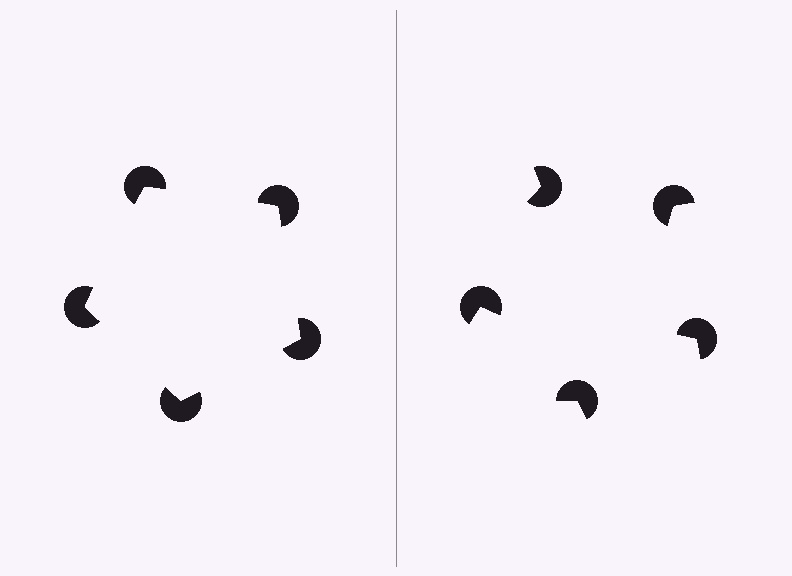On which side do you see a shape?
An illusory pentagon appears on the left side. On the right side the wedge cuts are rotated, so no coherent shape forms.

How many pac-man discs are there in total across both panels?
10 — 5 on each side.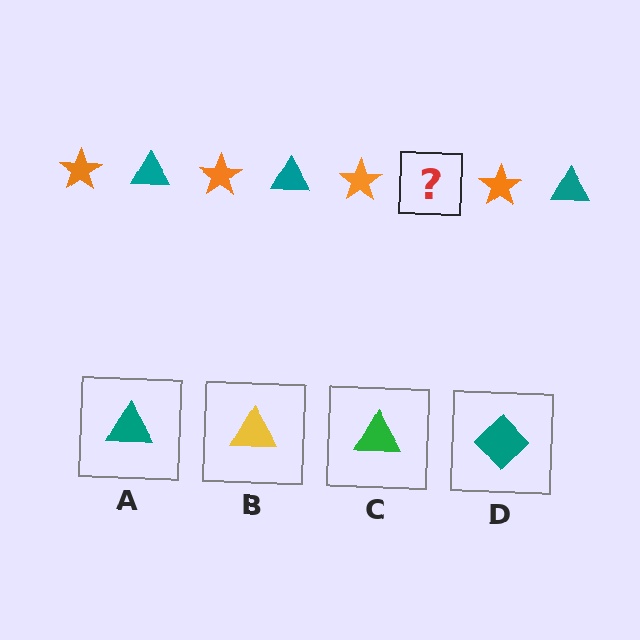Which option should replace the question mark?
Option A.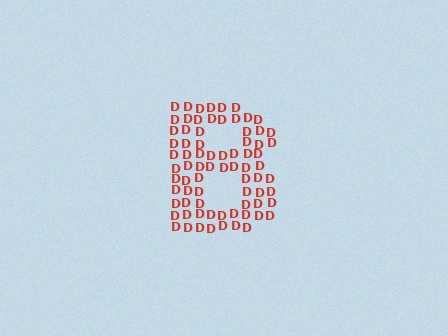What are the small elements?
The small elements are letter D's.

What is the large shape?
The large shape is the letter B.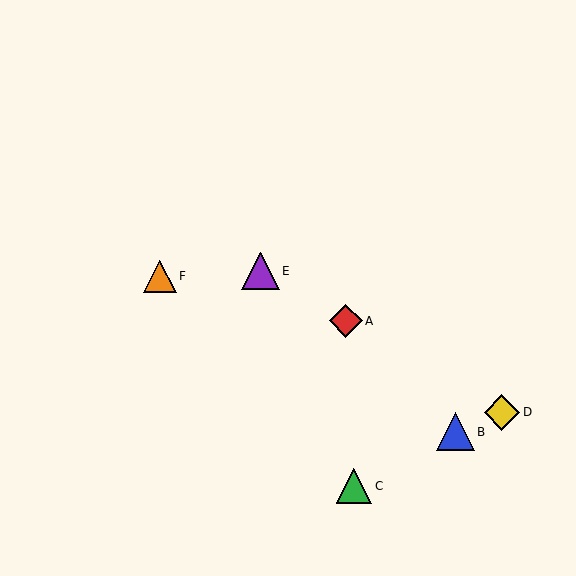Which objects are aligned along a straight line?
Objects A, D, E are aligned along a straight line.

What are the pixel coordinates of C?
Object C is at (354, 486).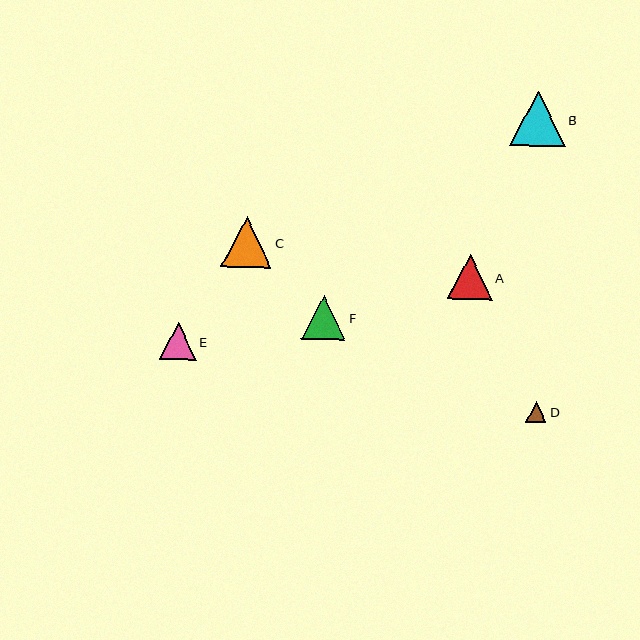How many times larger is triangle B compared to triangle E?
Triangle B is approximately 1.5 times the size of triangle E.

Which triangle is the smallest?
Triangle D is the smallest with a size of approximately 21 pixels.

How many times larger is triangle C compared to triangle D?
Triangle C is approximately 2.4 times the size of triangle D.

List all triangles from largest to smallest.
From largest to smallest: B, C, A, F, E, D.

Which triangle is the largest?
Triangle B is the largest with a size of approximately 55 pixels.